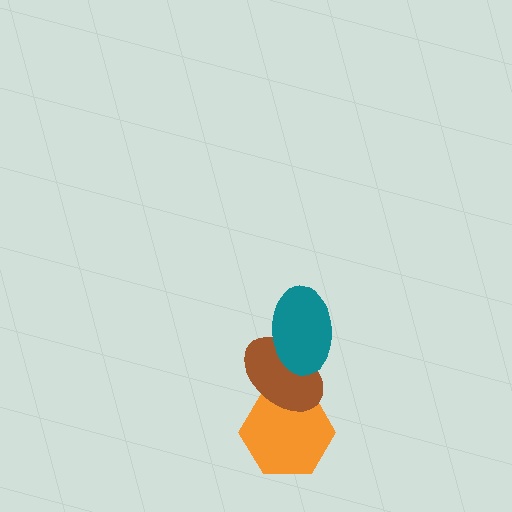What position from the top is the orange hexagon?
The orange hexagon is 3rd from the top.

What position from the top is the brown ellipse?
The brown ellipse is 2nd from the top.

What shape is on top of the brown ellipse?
The teal ellipse is on top of the brown ellipse.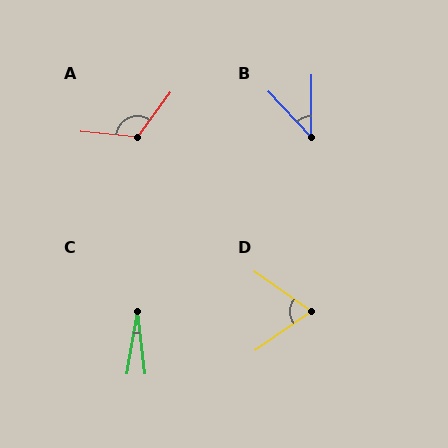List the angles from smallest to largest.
C (17°), B (44°), D (70°), A (121°).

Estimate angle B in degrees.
Approximately 44 degrees.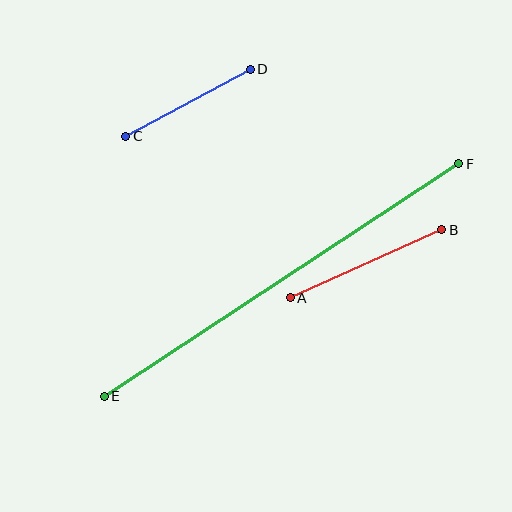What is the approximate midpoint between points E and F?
The midpoint is at approximately (282, 280) pixels.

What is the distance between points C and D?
The distance is approximately 141 pixels.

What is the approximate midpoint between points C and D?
The midpoint is at approximately (188, 103) pixels.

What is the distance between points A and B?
The distance is approximately 166 pixels.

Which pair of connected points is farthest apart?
Points E and F are farthest apart.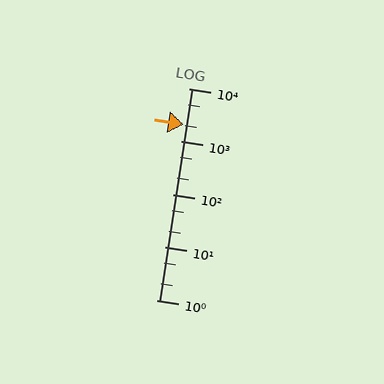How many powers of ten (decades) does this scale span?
The scale spans 4 decades, from 1 to 10000.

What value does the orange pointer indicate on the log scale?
The pointer indicates approximately 2100.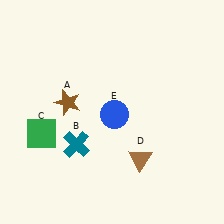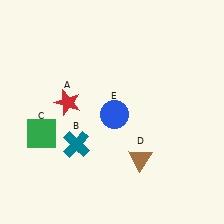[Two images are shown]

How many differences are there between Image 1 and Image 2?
There is 1 difference between the two images.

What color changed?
The star (A) changed from brown in Image 1 to red in Image 2.